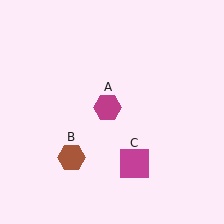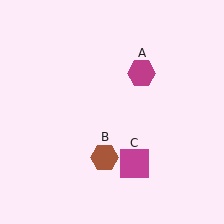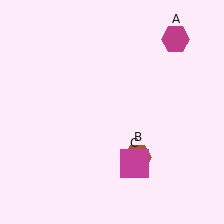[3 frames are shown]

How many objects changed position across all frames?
2 objects changed position: magenta hexagon (object A), brown hexagon (object B).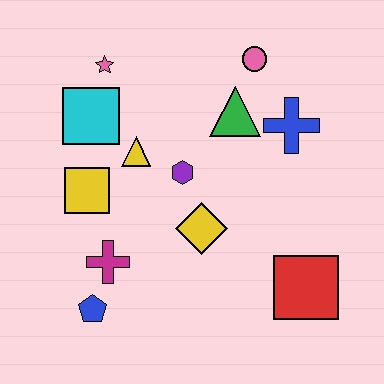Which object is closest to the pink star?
The cyan square is closest to the pink star.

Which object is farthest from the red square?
The pink star is farthest from the red square.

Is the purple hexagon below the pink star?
Yes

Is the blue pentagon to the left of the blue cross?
Yes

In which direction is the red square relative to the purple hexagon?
The red square is to the right of the purple hexagon.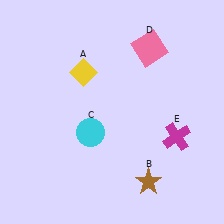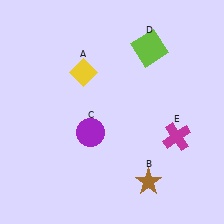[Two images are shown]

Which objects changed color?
C changed from cyan to purple. D changed from pink to lime.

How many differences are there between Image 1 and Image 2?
There are 2 differences between the two images.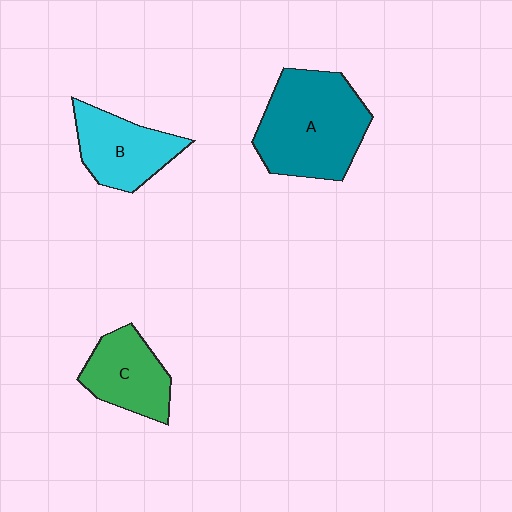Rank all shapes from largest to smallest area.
From largest to smallest: A (teal), B (cyan), C (green).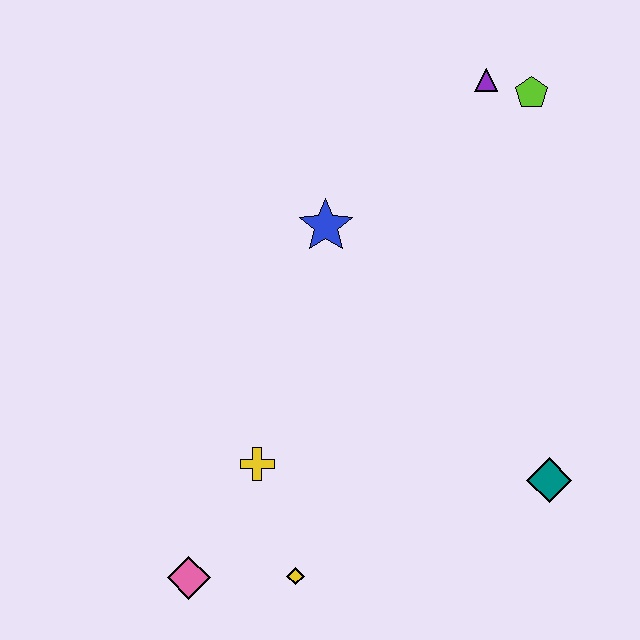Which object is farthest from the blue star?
The pink diamond is farthest from the blue star.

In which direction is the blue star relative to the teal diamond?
The blue star is above the teal diamond.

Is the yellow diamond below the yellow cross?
Yes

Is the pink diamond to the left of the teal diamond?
Yes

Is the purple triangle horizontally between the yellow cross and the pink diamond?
No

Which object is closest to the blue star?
The purple triangle is closest to the blue star.